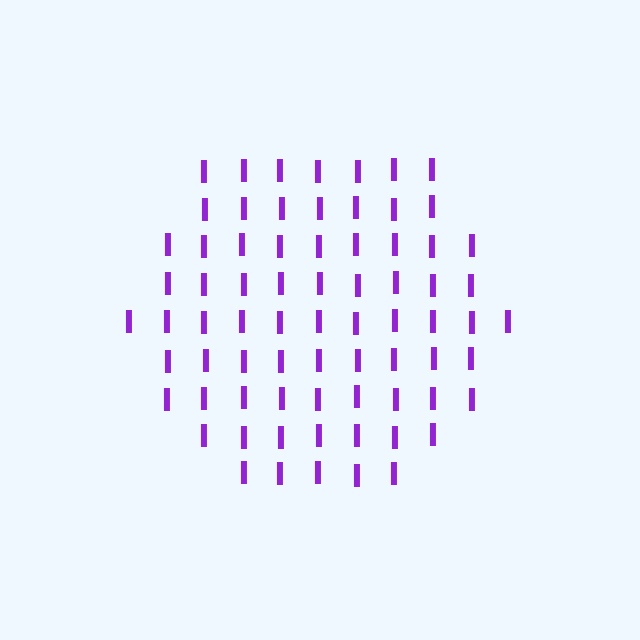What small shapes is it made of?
It is made of small letter I's.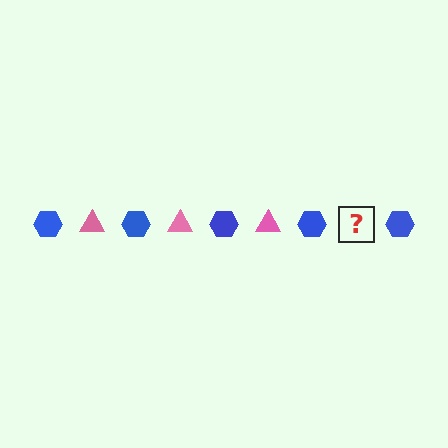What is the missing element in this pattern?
The missing element is a pink triangle.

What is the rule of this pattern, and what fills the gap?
The rule is that the pattern alternates between blue hexagon and pink triangle. The gap should be filled with a pink triangle.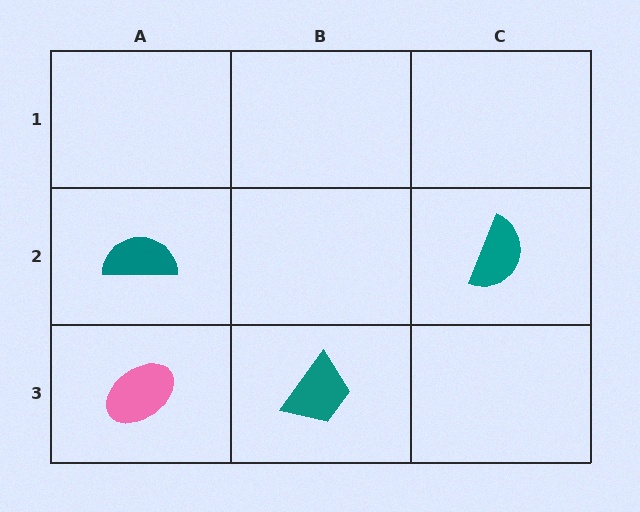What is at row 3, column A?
A pink ellipse.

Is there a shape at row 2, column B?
No, that cell is empty.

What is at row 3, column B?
A teal trapezoid.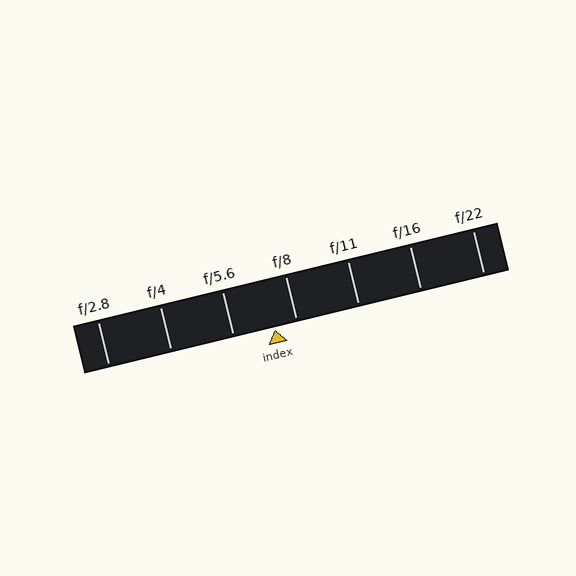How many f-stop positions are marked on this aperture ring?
There are 7 f-stop positions marked.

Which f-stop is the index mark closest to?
The index mark is closest to f/8.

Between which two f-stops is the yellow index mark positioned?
The index mark is between f/5.6 and f/8.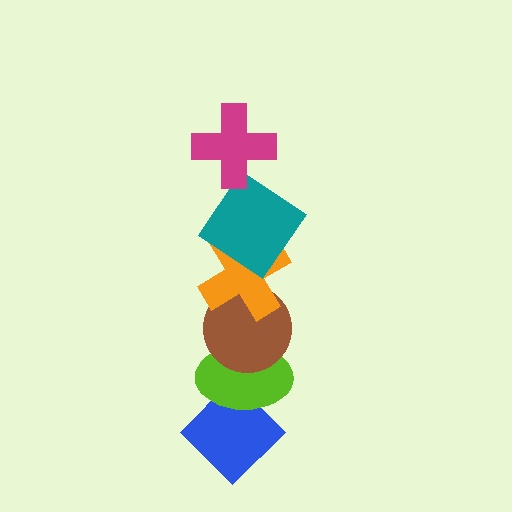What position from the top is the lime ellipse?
The lime ellipse is 5th from the top.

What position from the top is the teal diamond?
The teal diamond is 2nd from the top.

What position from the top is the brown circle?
The brown circle is 4th from the top.